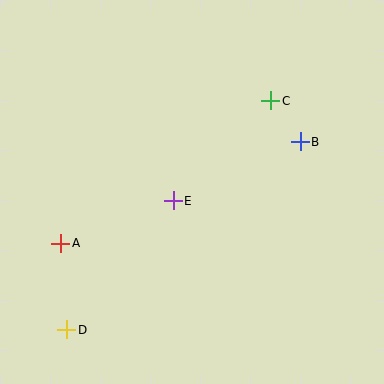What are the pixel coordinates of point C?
Point C is at (271, 101).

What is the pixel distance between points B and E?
The distance between B and E is 140 pixels.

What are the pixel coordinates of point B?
Point B is at (300, 142).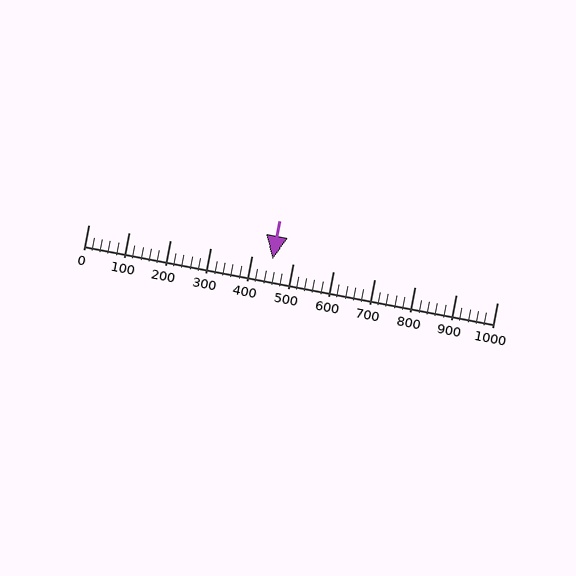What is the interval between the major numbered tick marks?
The major tick marks are spaced 100 units apart.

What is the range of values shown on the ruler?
The ruler shows values from 0 to 1000.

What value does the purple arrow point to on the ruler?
The purple arrow points to approximately 451.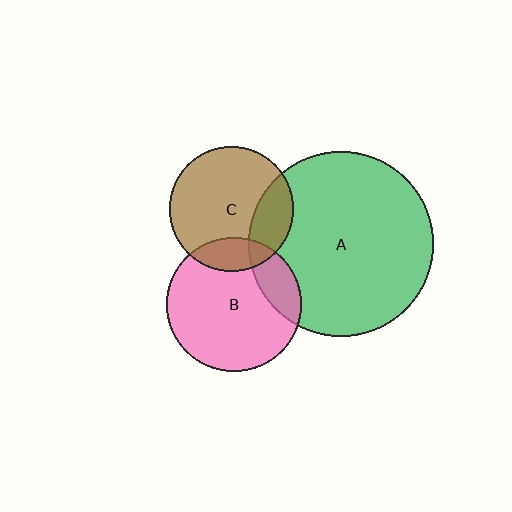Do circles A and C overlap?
Yes.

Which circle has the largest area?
Circle A (green).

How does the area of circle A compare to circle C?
Approximately 2.2 times.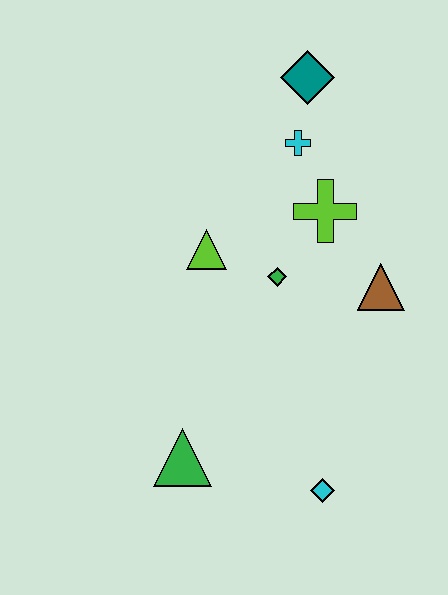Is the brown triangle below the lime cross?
Yes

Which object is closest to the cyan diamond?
The green triangle is closest to the cyan diamond.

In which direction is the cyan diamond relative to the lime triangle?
The cyan diamond is below the lime triangle.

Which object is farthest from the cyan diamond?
The teal diamond is farthest from the cyan diamond.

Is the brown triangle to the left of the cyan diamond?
No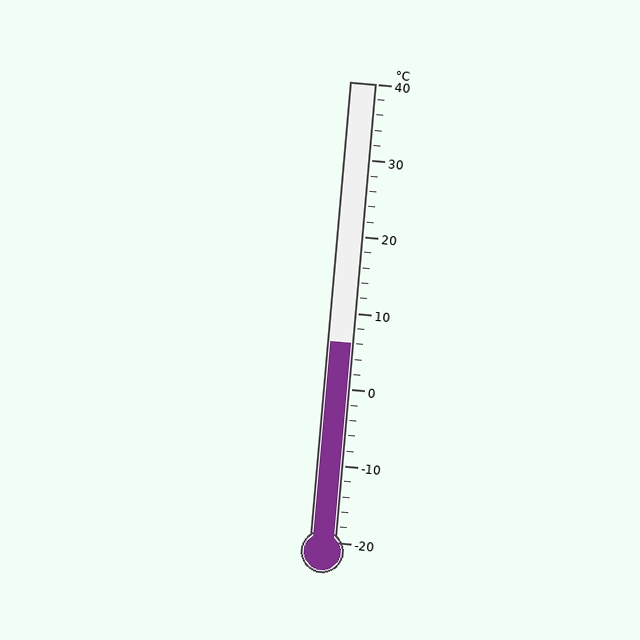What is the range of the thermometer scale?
The thermometer scale ranges from -20°C to 40°C.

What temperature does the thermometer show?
The thermometer shows approximately 6°C.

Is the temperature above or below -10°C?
The temperature is above -10°C.